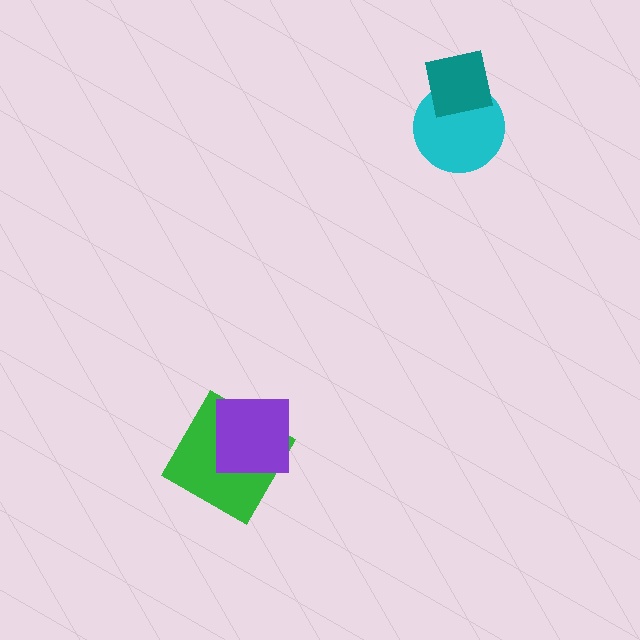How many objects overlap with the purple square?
1 object overlaps with the purple square.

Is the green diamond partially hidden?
Yes, it is partially covered by another shape.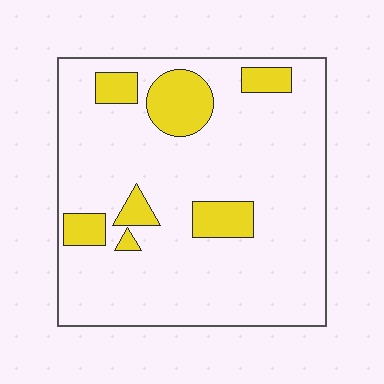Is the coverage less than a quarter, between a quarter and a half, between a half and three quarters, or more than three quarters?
Less than a quarter.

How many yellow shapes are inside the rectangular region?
7.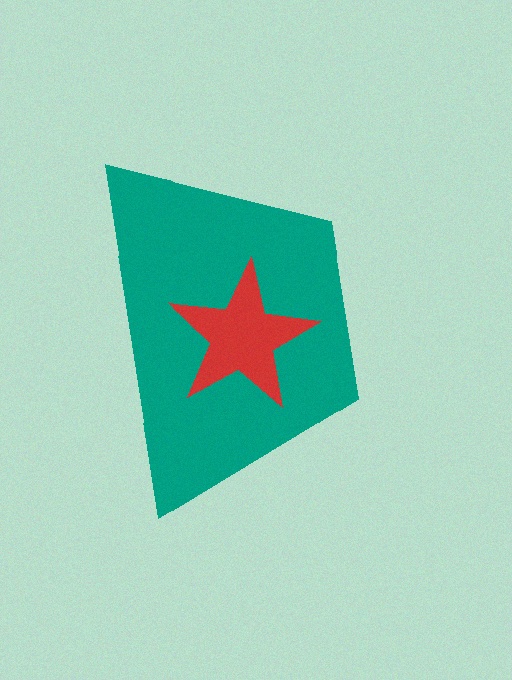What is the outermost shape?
The teal trapezoid.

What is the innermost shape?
The red star.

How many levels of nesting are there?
2.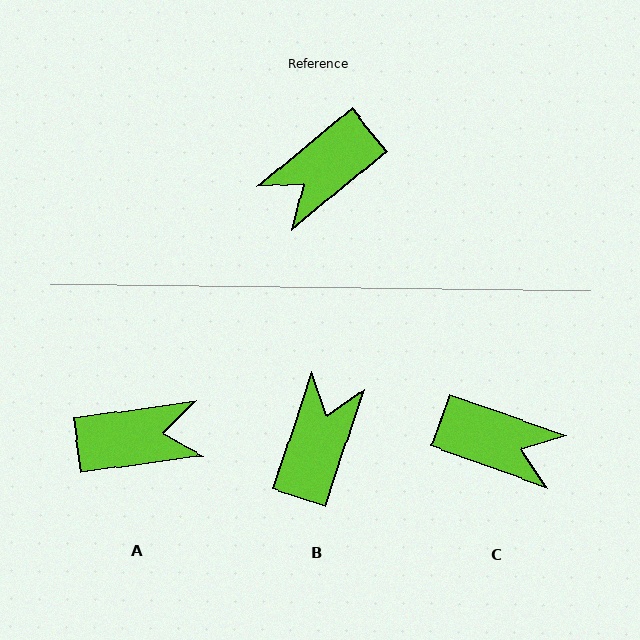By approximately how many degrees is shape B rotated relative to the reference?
Approximately 148 degrees clockwise.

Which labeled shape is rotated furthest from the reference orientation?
B, about 148 degrees away.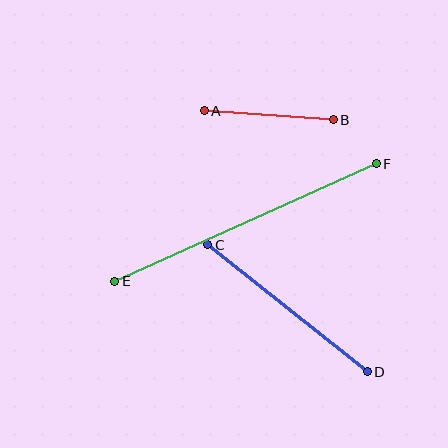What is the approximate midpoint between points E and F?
The midpoint is at approximately (246, 223) pixels.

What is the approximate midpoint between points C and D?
The midpoint is at approximately (288, 308) pixels.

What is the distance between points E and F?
The distance is approximately 287 pixels.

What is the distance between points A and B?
The distance is approximately 130 pixels.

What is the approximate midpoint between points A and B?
The midpoint is at approximately (269, 115) pixels.